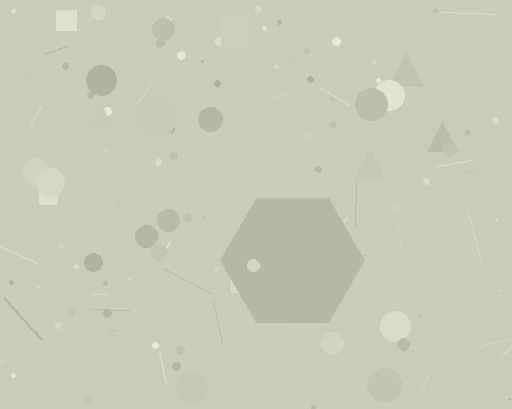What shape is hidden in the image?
A hexagon is hidden in the image.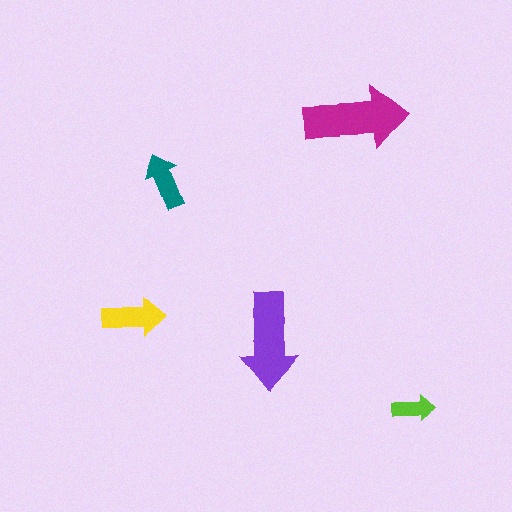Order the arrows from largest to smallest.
the magenta one, the purple one, the yellow one, the teal one, the lime one.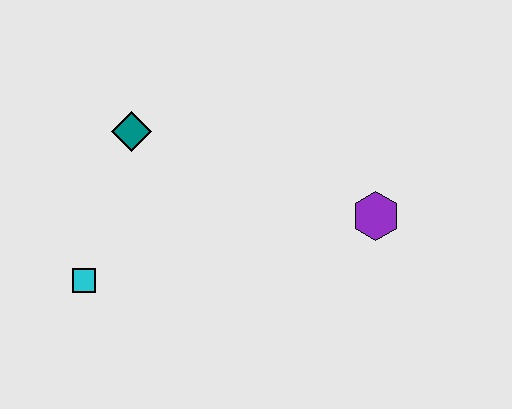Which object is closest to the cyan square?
The teal diamond is closest to the cyan square.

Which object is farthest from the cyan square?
The purple hexagon is farthest from the cyan square.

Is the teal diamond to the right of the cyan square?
Yes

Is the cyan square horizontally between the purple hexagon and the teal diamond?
No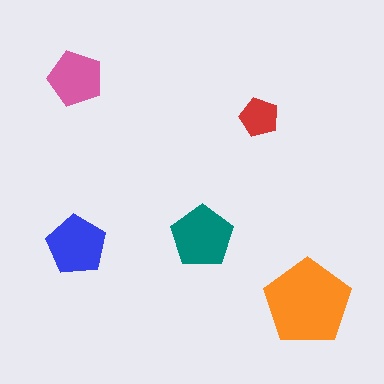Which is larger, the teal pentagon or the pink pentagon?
The teal one.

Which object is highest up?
The pink pentagon is topmost.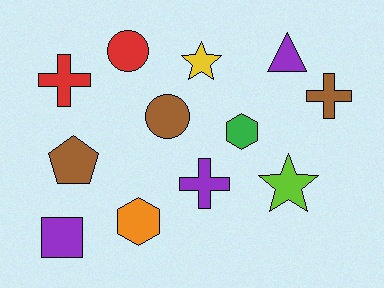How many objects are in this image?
There are 12 objects.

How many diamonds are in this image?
There are no diamonds.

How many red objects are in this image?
There are 2 red objects.